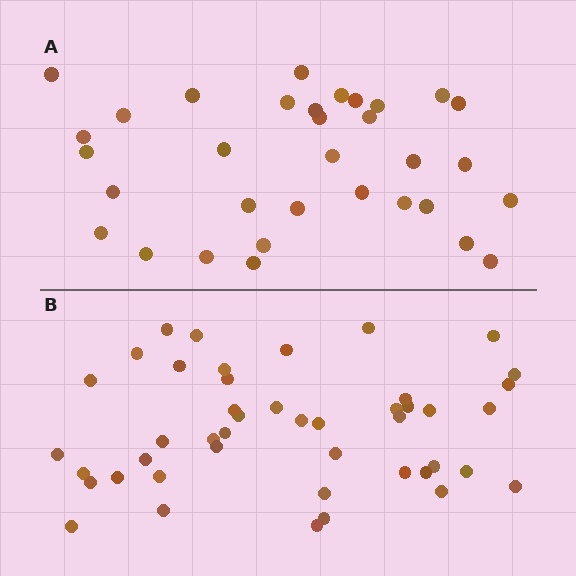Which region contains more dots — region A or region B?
Region B (the bottom region) has more dots.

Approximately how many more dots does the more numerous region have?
Region B has roughly 12 or so more dots than region A.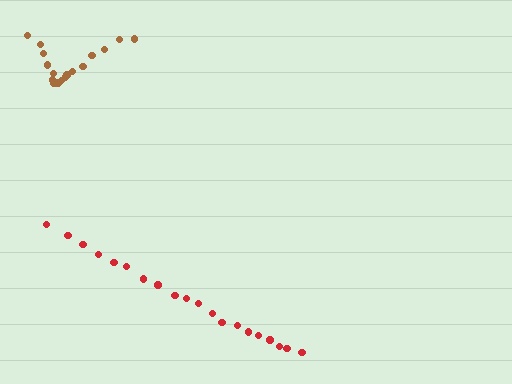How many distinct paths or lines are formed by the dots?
There are 2 distinct paths.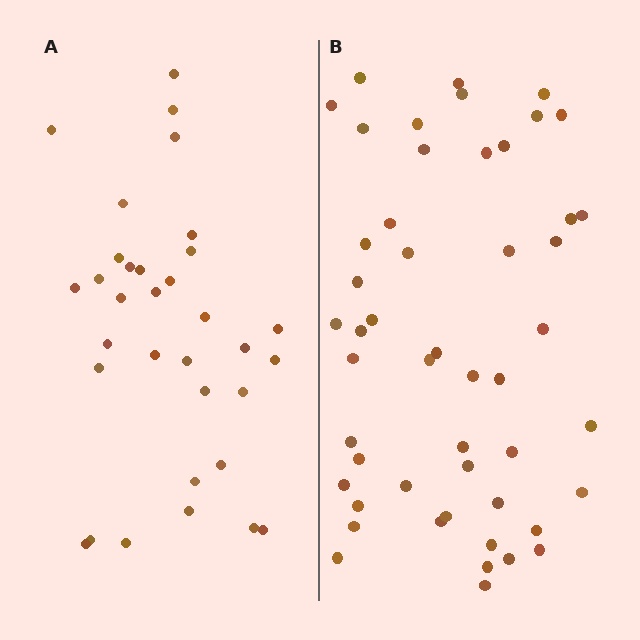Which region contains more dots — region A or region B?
Region B (the right region) has more dots.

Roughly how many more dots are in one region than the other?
Region B has approximately 15 more dots than region A.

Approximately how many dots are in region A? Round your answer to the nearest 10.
About 30 dots. (The exact count is 33, which rounds to 30.)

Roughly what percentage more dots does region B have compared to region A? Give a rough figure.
About 50% more.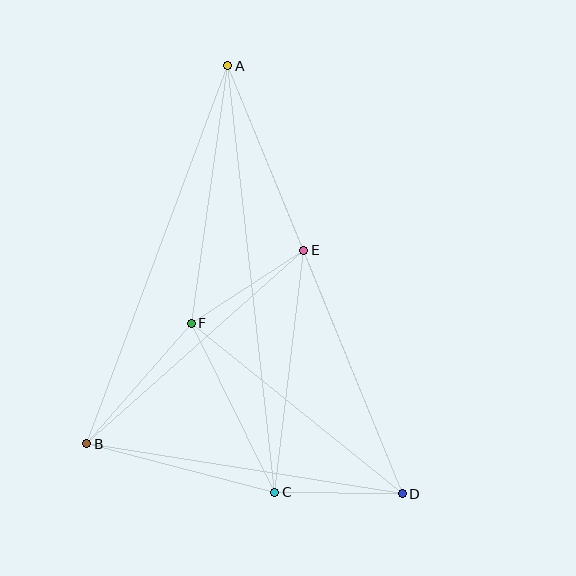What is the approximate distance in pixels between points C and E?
The distance between C and E is approximately 244 pixels.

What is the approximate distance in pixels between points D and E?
The distance between D and E is approximately 263 pixels.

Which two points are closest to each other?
Points C and D are closest to each other.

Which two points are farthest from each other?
Points A and D are farthest from each other.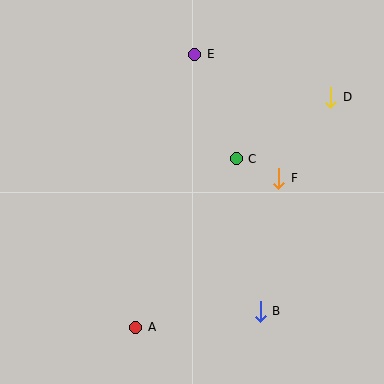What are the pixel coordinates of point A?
Point A is at (136, 327).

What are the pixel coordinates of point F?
Point F is at (279, 178).